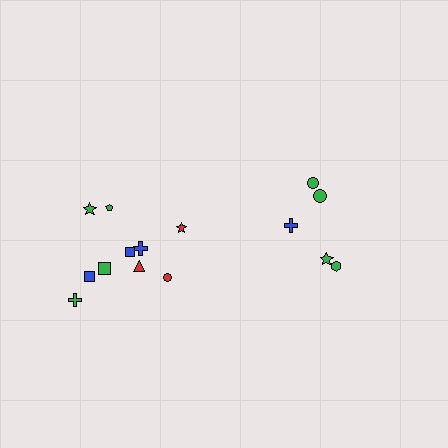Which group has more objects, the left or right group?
The left group.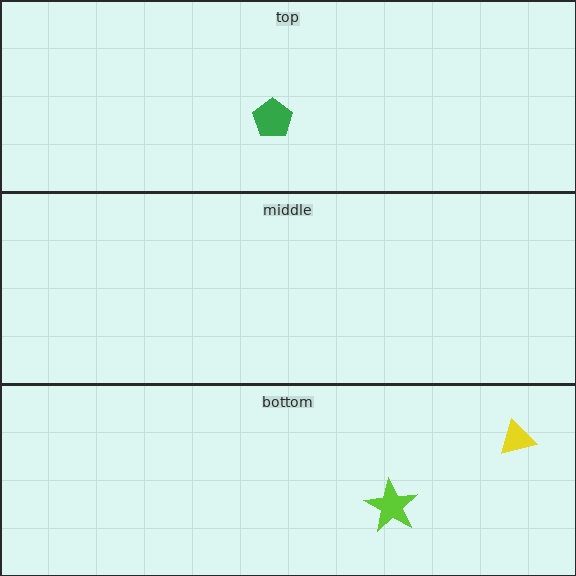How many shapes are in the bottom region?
2.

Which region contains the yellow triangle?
The bottom region.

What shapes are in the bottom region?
The yellow triangle, the lime star.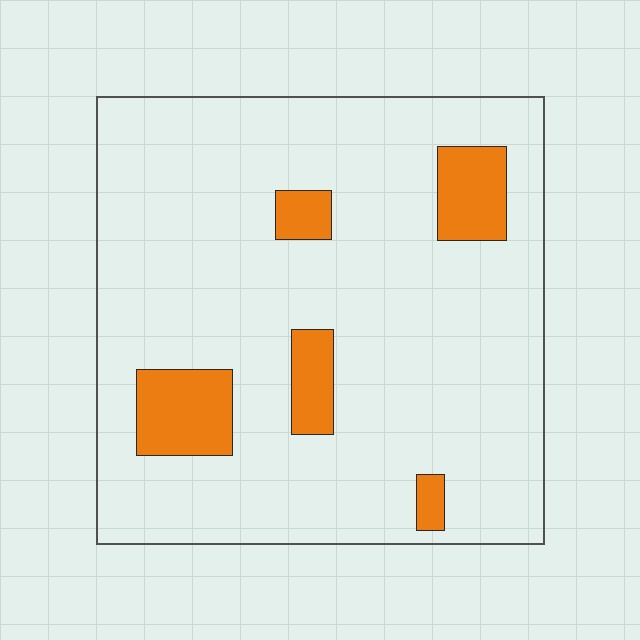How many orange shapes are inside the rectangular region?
5.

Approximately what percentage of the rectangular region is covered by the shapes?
Approximately 10%.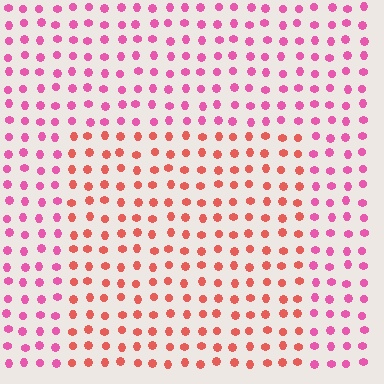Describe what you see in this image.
The image is filled with small pink elements in a uniform arrangement. A rectangle-shaped region is visible where the elements are tinted to a slightly different hue, forming a subtle color boundary.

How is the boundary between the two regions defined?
The boundary is defined purely by a slight shift in hue (about 39 degrees). Spacing, size, and orientation are identical on both sides.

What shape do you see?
I see a rectangle.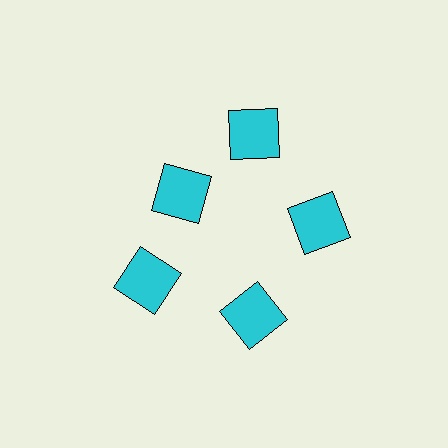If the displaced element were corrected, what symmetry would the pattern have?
It would have 5-fold rotational symmetry — the pattern would map onto itself every 72 degrees.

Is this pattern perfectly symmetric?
No. The 5 cyan squares are arranged in a ring, but one element near the 10 o'clock position is pulled inward toward the center, breaking the 5-fold rotational symmetry.